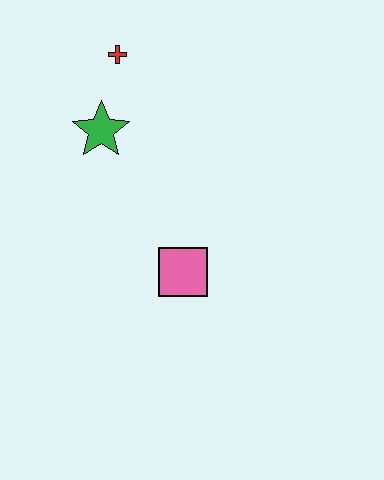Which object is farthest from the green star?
The pink square is farthest from the green star.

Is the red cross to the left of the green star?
No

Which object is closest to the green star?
The red cross is closest to the green star.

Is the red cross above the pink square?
Yes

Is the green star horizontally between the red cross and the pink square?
No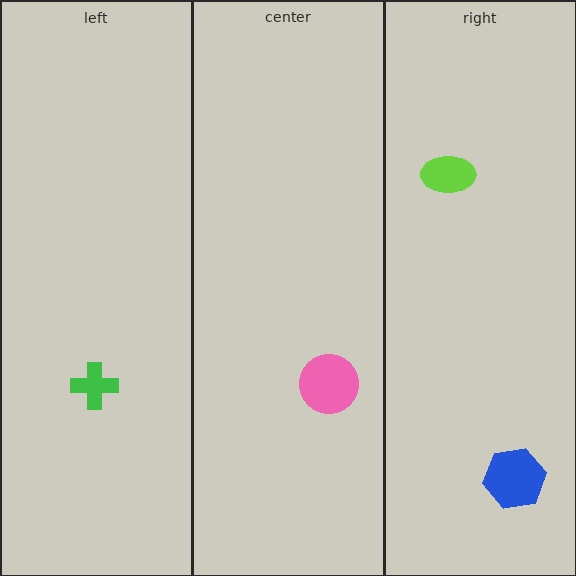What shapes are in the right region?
The lime ellipse, the blue hexagon.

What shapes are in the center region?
The pink circle.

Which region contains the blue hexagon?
The right region.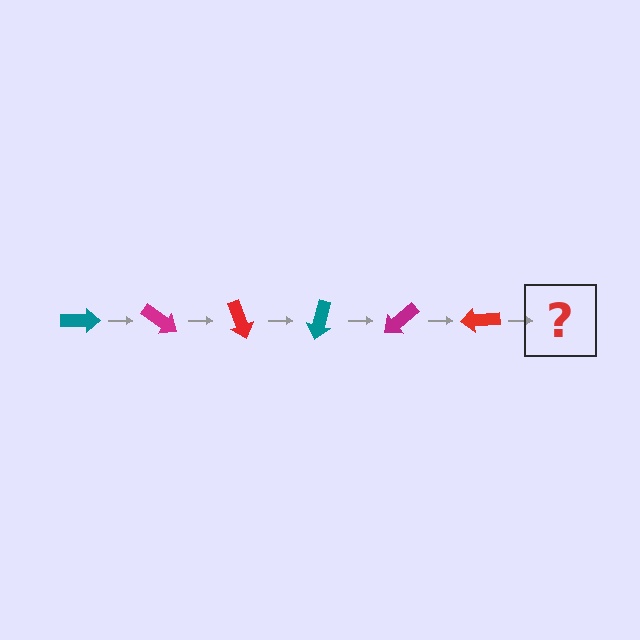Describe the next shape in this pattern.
It should be a teal arrow, rotated 210 degrees from the start.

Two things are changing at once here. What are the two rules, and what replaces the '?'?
The two rules are that it rotates 35 degrees each step and the color cycles through teal, magenta, and red. The '?' should be a teal arrow, rotated 210 degrees from the start.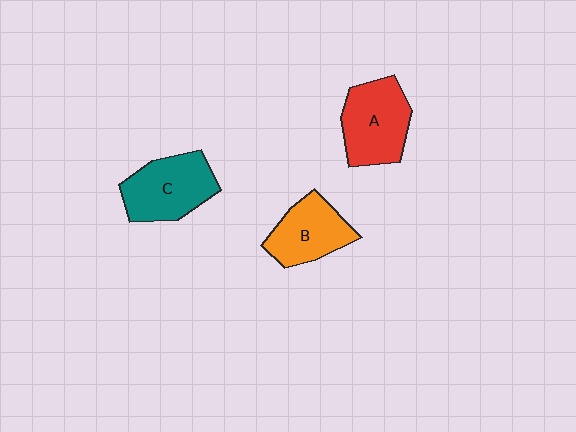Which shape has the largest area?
Shape A (red).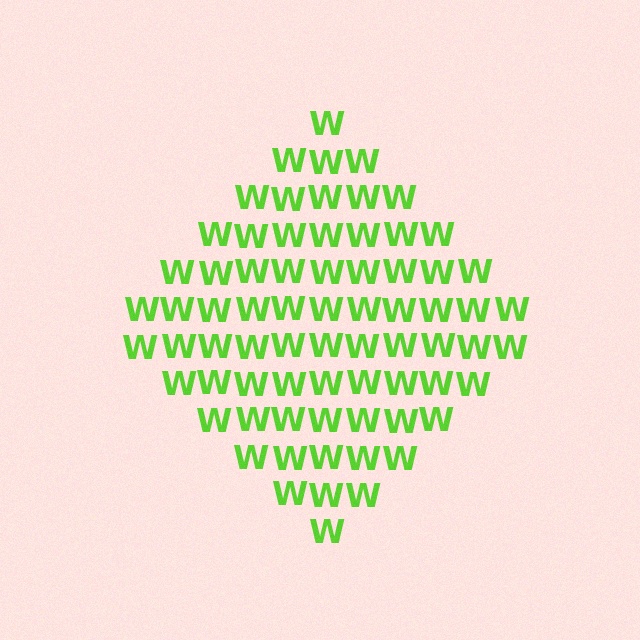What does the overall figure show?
The overall figure shows a diamond.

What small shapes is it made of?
It is made of small letter W's.